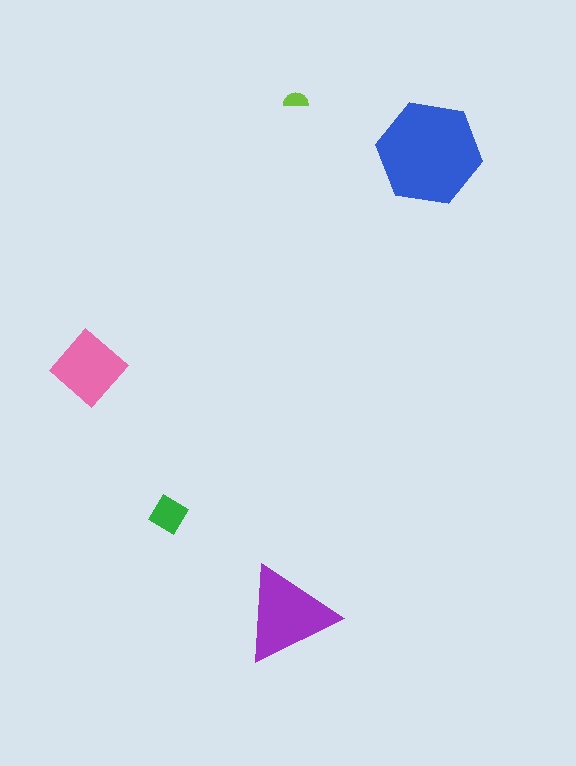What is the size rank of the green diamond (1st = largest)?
4th.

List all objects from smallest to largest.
The lime semicircle, the green diamond, the pink diamond, the purple triangle, the blue hexagon.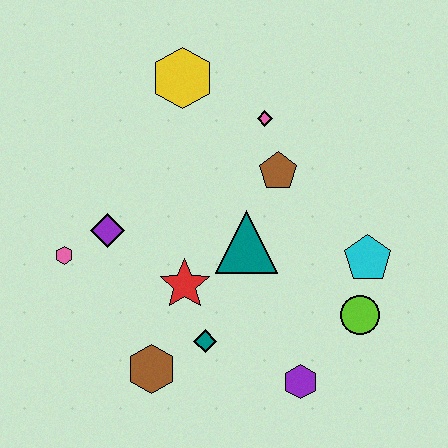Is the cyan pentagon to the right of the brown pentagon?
Yes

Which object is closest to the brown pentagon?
The pink diamond is closest to the brown pentagon.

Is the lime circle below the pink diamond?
Yes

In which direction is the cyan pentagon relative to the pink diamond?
The cyan pentagon is below the pink diamond.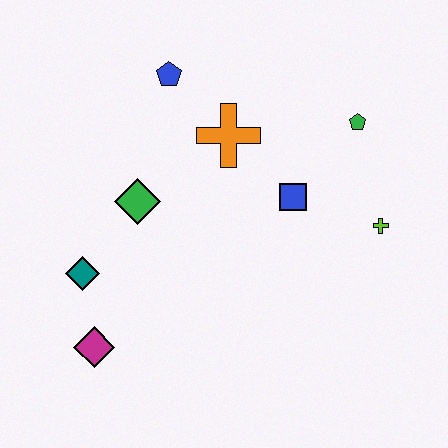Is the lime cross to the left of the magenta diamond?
No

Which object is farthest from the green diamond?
The lime cross is farthest from the green diamond.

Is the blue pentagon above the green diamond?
Yes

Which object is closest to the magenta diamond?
The teal diamond is closest to the magenta diamond.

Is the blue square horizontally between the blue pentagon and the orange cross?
No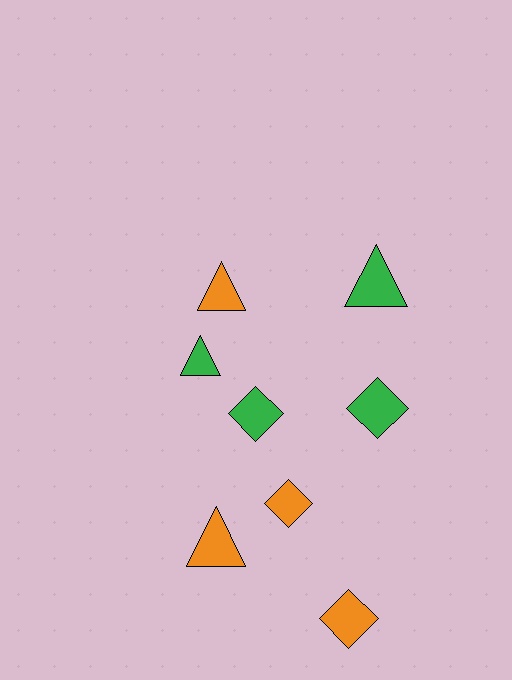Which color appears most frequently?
Green, with 4 objects.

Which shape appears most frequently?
Diamond, with 4 objects.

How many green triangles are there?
There are 2 green triangles.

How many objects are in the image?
There are 8 objects.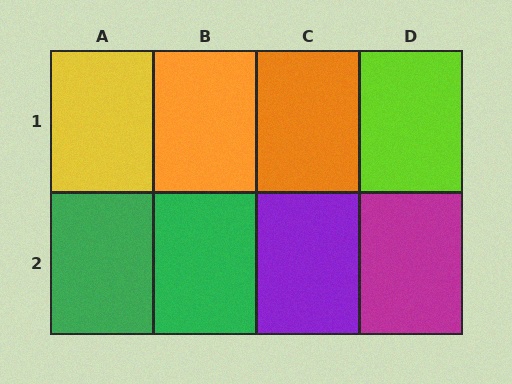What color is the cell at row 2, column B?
Green.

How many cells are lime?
1 cell is lime.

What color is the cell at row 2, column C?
Purple.